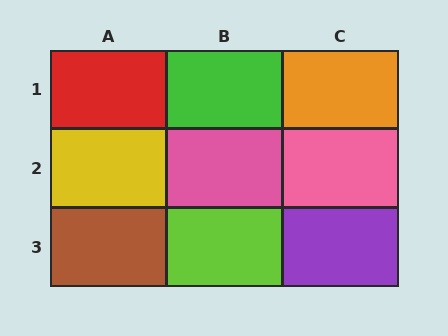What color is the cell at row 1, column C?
Orange.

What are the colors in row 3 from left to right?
Brown, lime, purple.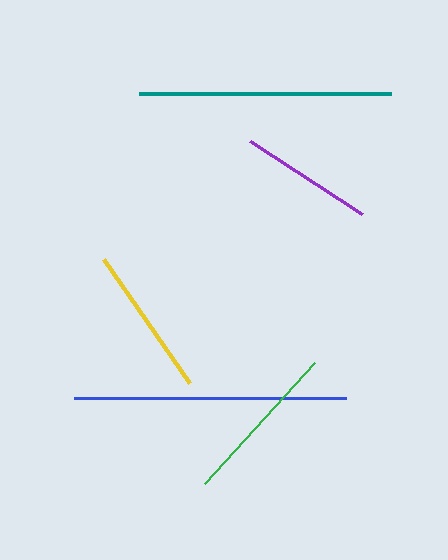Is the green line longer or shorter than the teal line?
The teal line is longer than the green line.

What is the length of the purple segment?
The purple segment is approximately 134 pixels long.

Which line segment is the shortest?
The purple line is the shortest at approximately 134 pixels.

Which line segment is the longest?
The blue line is the longest at approximately 271 pixels.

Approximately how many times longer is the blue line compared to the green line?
The blue line is approximately 1.7 times the length of the green line.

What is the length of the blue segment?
The blue segment is approximately 271 pixels long.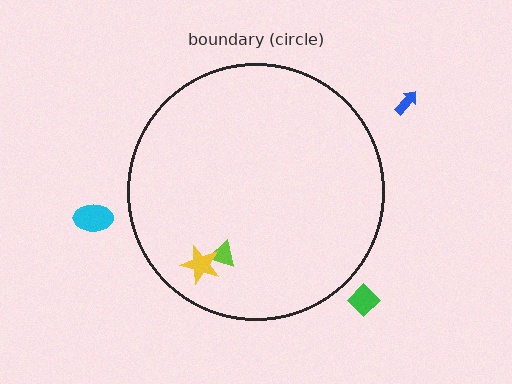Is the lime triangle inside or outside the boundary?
Inside.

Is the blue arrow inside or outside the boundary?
Outside.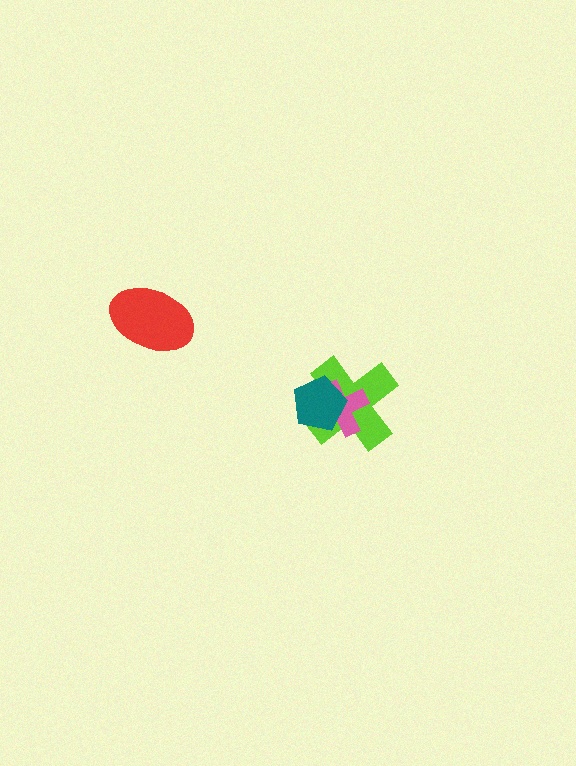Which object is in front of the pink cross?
The teal pentagon is in front of the pink cross.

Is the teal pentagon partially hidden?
No, no other shape covers it.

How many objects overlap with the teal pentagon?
2 objects overlap with the teal pentagon.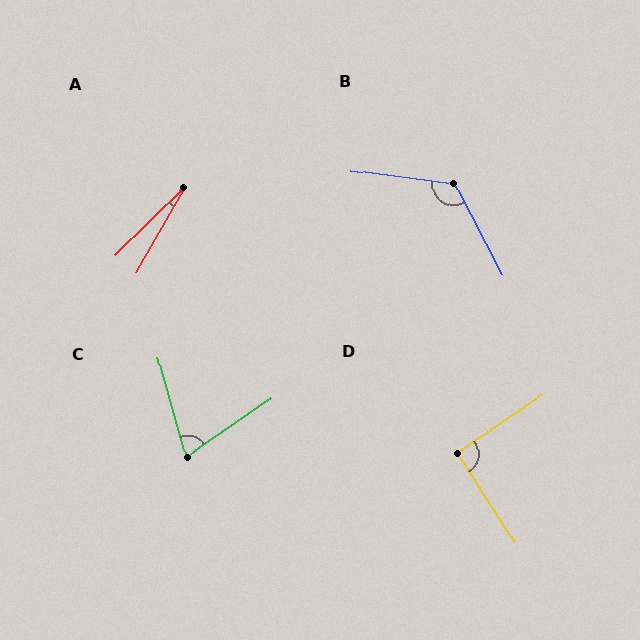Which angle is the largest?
B, at approximately 125 degrees.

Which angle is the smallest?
A, at approximately 16 degrees.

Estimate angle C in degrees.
Approximately 71 degrees.